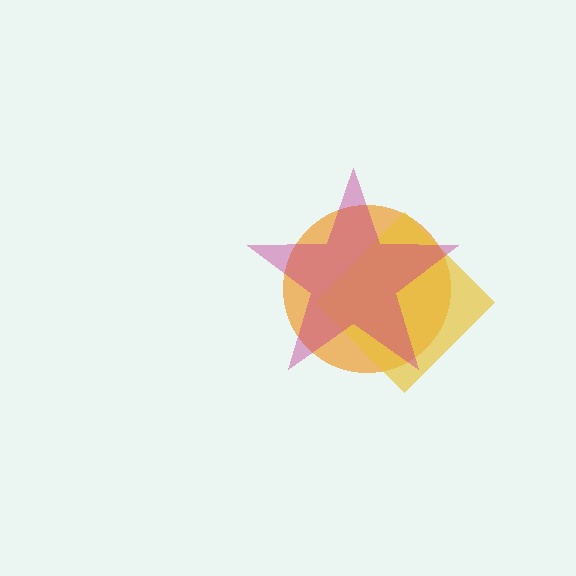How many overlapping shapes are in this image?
There are 3 overlapping shapes in the image.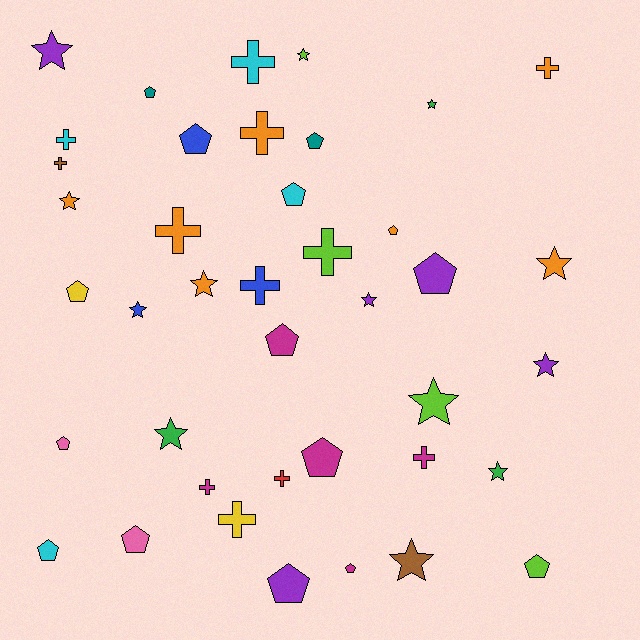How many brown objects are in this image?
There are 2 brown objects.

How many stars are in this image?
There are 13 stars.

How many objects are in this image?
There are 40 objects.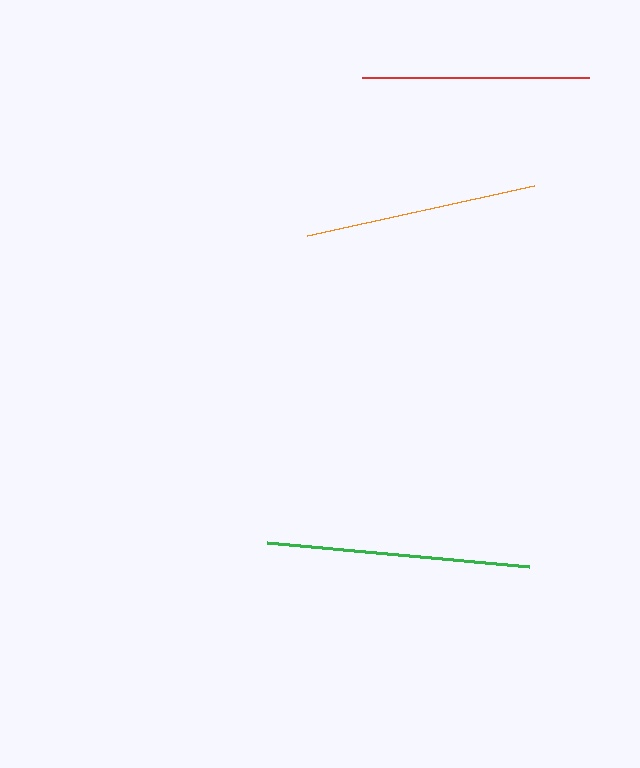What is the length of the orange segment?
The orange segment is approximately 232 pixels long.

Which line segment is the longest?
The green line is the longest at approximately 263 pixels.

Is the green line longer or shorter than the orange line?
The green line is longer than the orange line.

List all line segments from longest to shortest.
From longest to shortest: green, orange, red.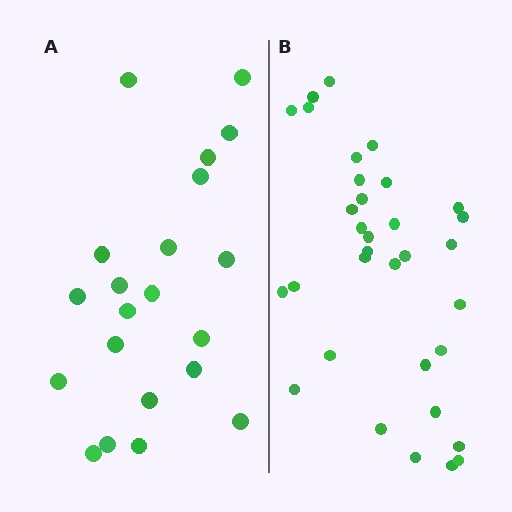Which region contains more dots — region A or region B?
Region B (the right region) has more dots.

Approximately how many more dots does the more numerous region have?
Region B has roughly 12 or so more dots than region A.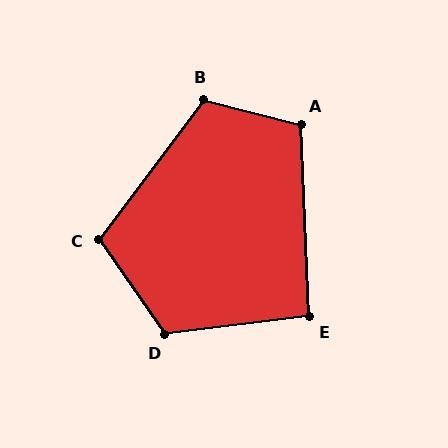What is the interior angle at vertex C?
Approximately 109 degrees (obtuse).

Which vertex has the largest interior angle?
D, at approximately 117 degrees.